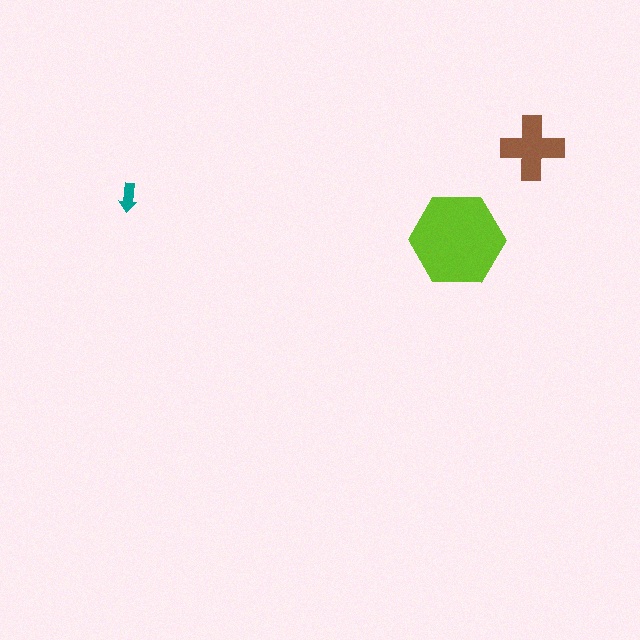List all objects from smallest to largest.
The teal arrow, the brown cross, the lime hexagon.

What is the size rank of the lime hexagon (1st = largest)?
1st.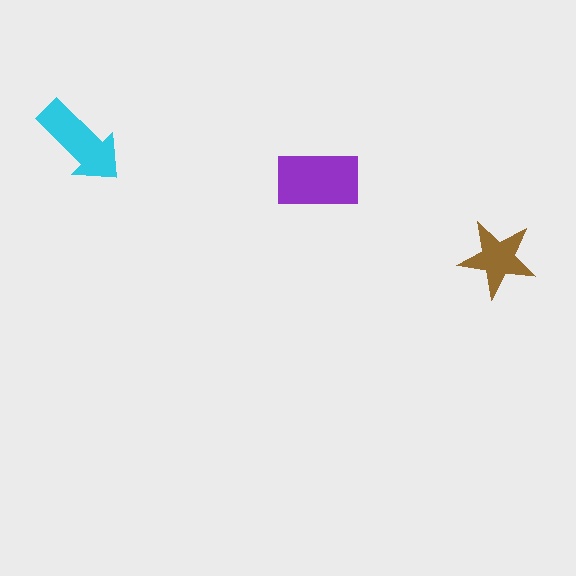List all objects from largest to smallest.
The purple rectangle, the cyan arrow, the brown star.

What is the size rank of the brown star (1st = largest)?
3rd.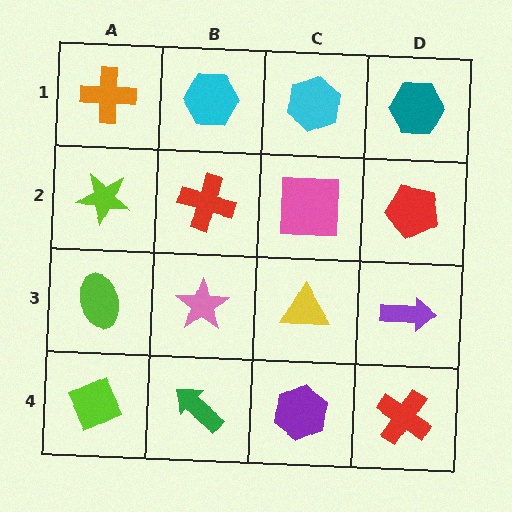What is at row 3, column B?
A pink star.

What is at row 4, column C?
A purple hexagon.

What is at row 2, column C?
A pink square.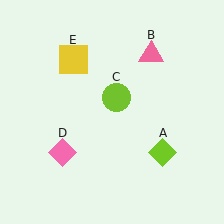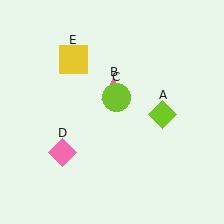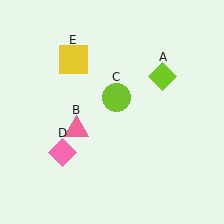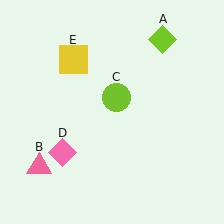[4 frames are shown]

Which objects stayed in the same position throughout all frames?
Lime circle (object C) and pink diamond (object D) and yellow square (object E) remained stationary.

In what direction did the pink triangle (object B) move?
The pink triangle (object B) moved down and to the left.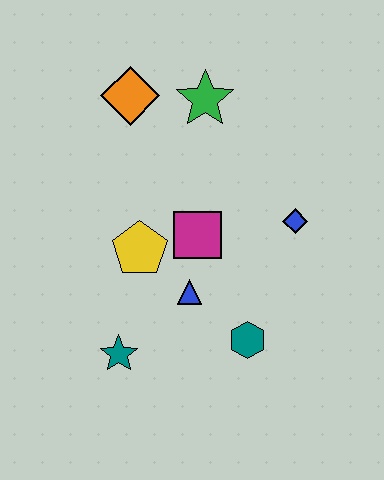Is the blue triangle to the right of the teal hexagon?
No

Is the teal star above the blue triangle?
No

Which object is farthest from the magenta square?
The orange diamond is farthest from the magenta square.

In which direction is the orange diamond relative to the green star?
The orange diamond is to the left of the green star.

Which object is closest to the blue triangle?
The magenta square is closest to the blue triangle.